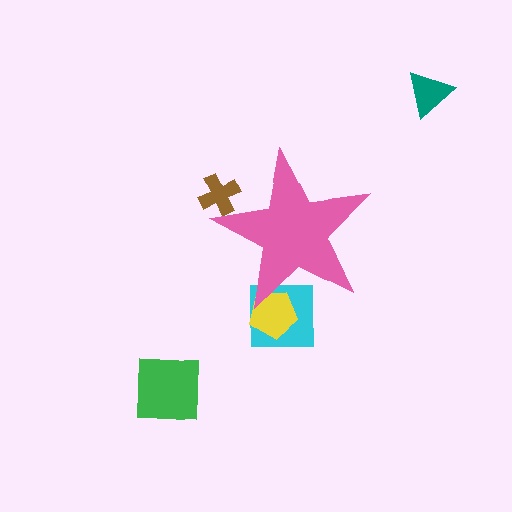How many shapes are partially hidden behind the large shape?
3 shapes are partially hidden.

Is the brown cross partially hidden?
Yes, the brown cross is partially hidden behind the pink star.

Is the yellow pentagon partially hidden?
Yes, the yellow pentagon is partially hidden behind the pink star.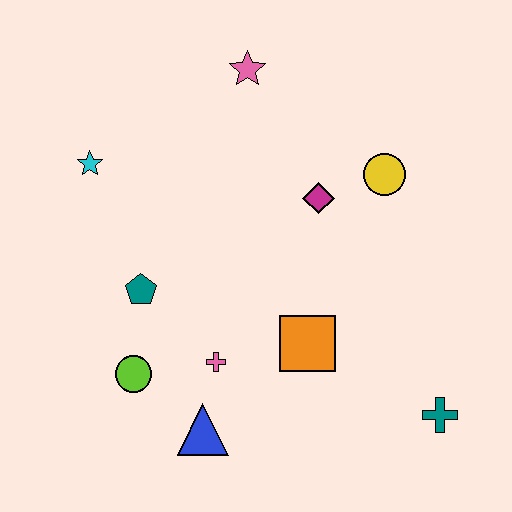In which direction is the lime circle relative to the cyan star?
The lime circle is below the cyan star.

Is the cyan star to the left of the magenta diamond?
Yes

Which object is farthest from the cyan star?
The teal cross is farthest from the cyan star.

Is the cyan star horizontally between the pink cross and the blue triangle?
No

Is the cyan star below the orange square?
No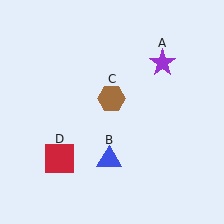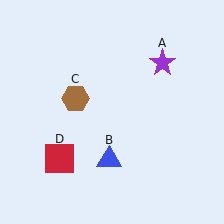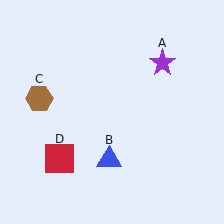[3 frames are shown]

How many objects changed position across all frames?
1 object changed position: brown hexagon (object C).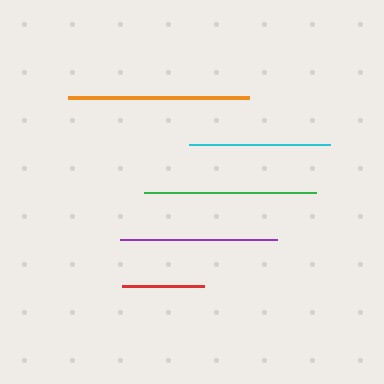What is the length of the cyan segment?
The cyan segment is approximately 141 pixels long.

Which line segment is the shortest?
The red line is the shortest at approximately 82 pixels.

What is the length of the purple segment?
The purple segment is approximately 157 pixels long.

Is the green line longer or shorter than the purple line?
The green line is longer than the purple line.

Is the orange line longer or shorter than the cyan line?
The orange line is longer than the cyan line.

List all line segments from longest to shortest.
From longest to shortest: orange, green, purple, cyan, red.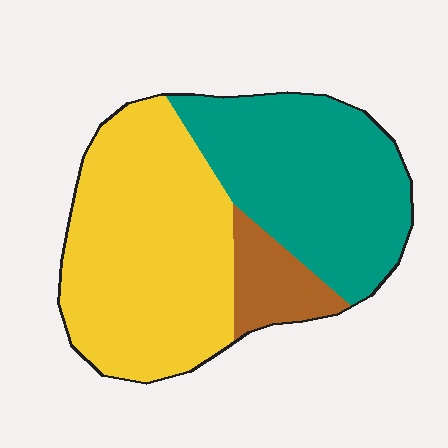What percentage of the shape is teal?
Teal takes up about two fifths (2/5) of the shape.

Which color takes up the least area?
Brown, at roughly 10%.